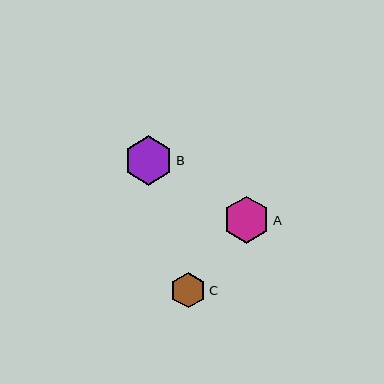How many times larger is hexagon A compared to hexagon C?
Hexagon A is approximately 1.3 times the size of hexagon C.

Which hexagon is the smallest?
Hexagon C is the smallest with a size of approximately 36 pixels.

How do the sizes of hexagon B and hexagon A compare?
Hexagon B and hexagon A are approximately the same size.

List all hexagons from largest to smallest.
From largest to smallest: B, A, C.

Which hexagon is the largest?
Hexagon B is the largest with a size of approximately 49 pixels.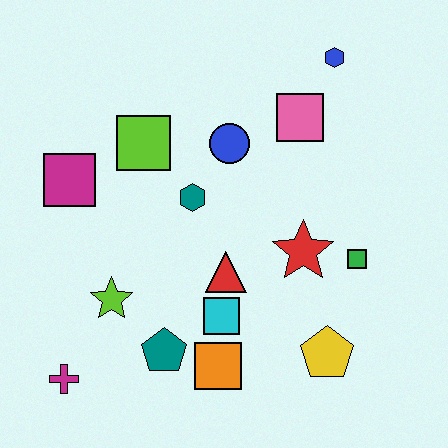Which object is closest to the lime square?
The teal hexagon is closest to the lime square.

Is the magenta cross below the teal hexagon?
Yes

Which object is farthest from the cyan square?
The blue hexagon is farthest from the cyan square.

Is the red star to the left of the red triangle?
No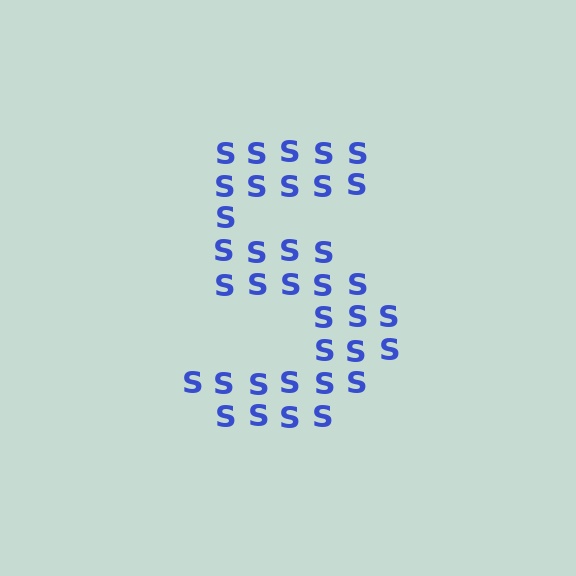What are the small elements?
The small elements are letter S's.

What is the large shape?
The large shape is the digit 5.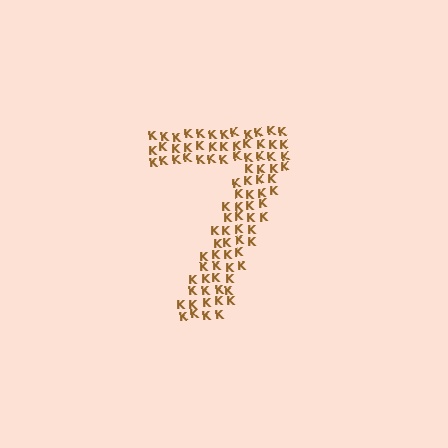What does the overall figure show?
The overall figure shows the digit 7.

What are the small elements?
The small elements are letter K's.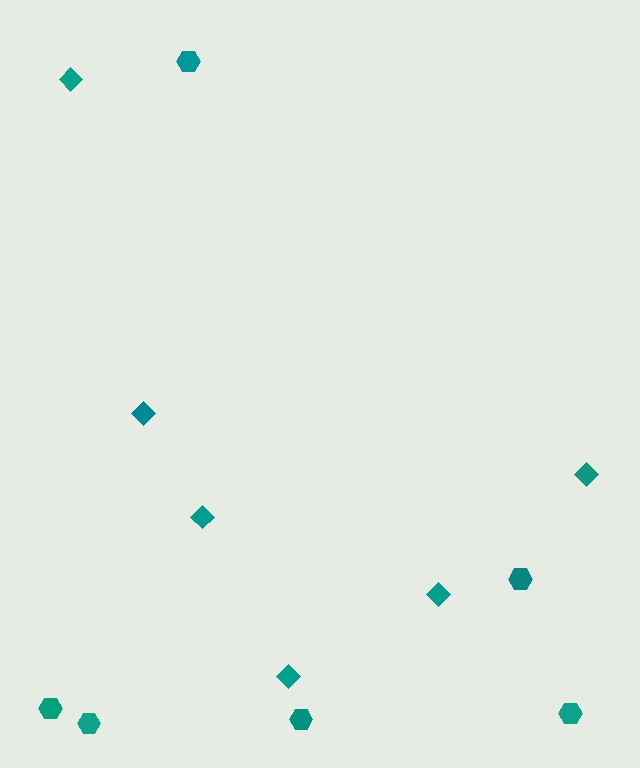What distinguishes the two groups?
There are 2 groups: one group of diamonds (6) and one group of hexagons (6).